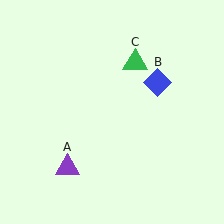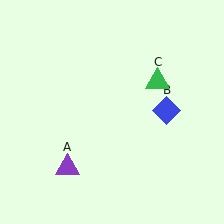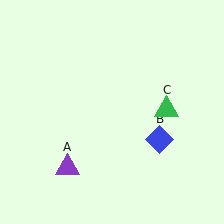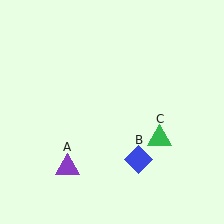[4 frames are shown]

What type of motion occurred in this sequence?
The blue diamond (object B), green triangle (object C) rotated clockwise around the center of the scene.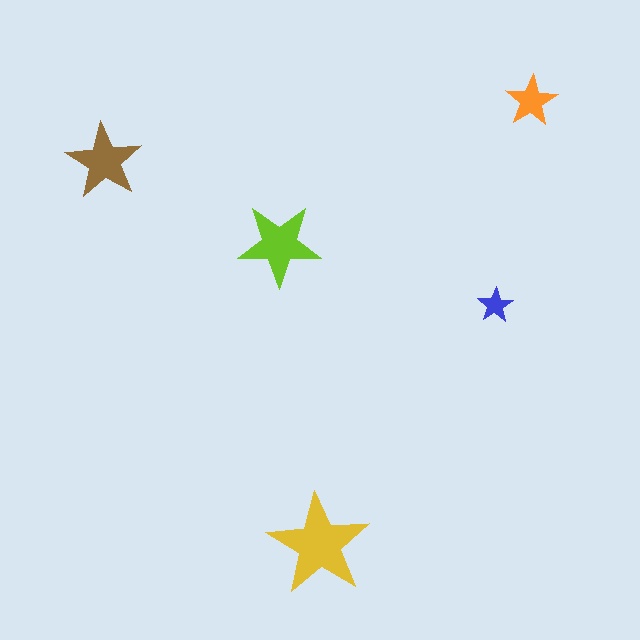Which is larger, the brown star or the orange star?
The brown one.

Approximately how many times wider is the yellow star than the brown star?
About 1.5 times wider.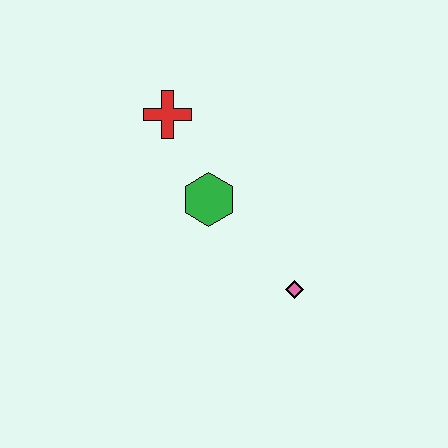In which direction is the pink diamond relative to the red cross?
The pink diamond is below the red cross.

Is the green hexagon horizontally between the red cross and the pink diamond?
Yes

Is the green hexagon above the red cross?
No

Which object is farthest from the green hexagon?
The pink diamond is farthest from the green hexagon.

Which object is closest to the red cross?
The green hexagon is closest to the red cross.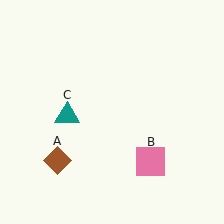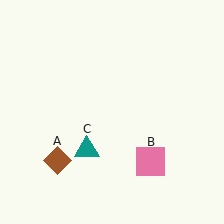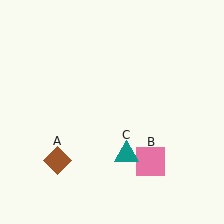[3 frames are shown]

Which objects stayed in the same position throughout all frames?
Brown diamond (object A) and pink square (object B) remained stationary.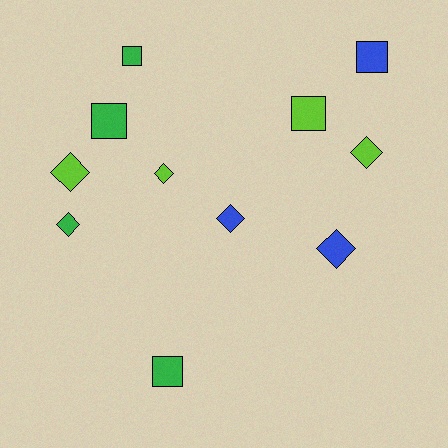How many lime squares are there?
There is 1 lime square.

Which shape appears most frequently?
Diamond, with 6 objects.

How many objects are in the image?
There are 11 objects.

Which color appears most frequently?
Green, with 4 objects.